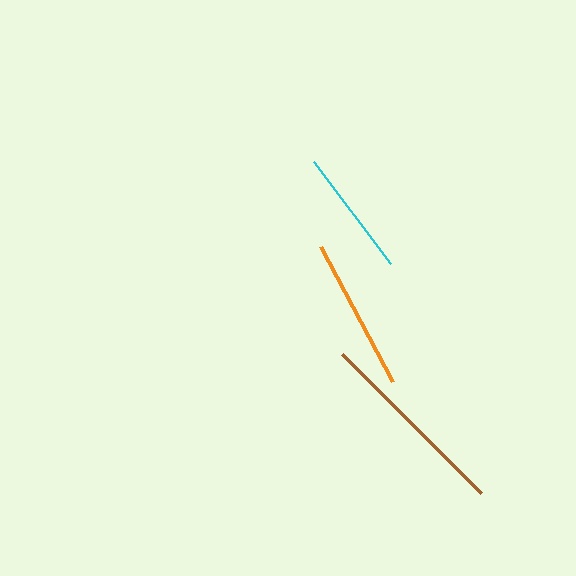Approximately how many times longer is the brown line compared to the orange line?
The brown line is approximately 1.3 times the length of the orange line.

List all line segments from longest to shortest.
From longest to shortest: brown, orange, cyan.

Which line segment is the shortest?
The cyan line is the shortest at approximately 128 pixels.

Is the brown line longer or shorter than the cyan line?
The brown line is longer than the cyan line.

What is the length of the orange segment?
The orange segment is approximately 153 pixels long.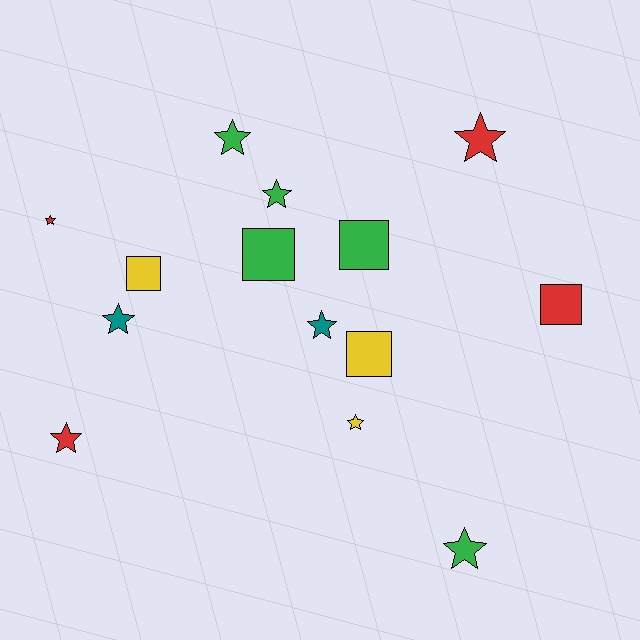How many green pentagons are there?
There are no green pentagons.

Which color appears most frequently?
Green, with 5 objects.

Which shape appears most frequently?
Star, with 9 objects.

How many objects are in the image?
There are 14 objects.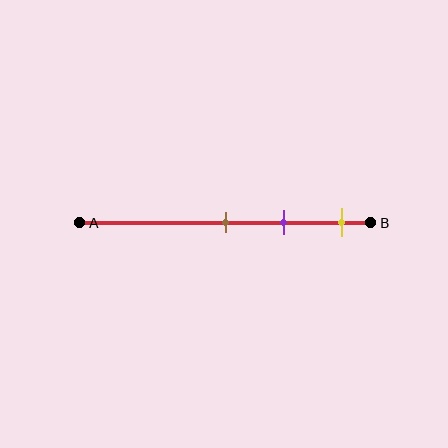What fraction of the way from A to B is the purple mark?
The purple mark is approximately 70% (0.7) of the way from A to B.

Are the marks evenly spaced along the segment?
Yes, the marks are approximately evenly spaced.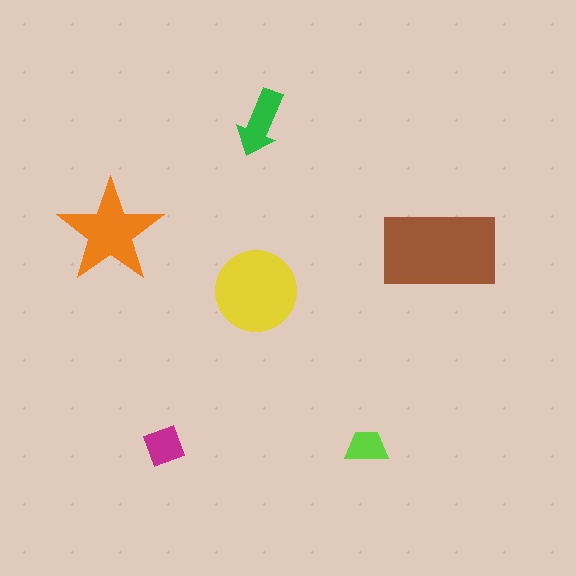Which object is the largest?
The brown rectangle.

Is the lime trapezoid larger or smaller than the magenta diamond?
Smaller.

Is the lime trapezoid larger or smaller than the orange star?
Smaller.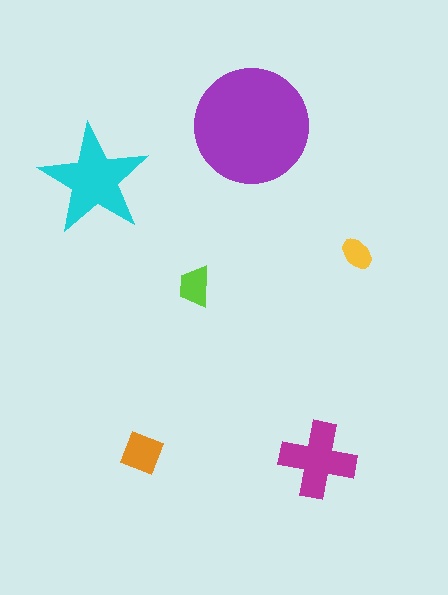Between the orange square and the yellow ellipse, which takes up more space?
The orange square.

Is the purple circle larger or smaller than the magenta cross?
Larger.